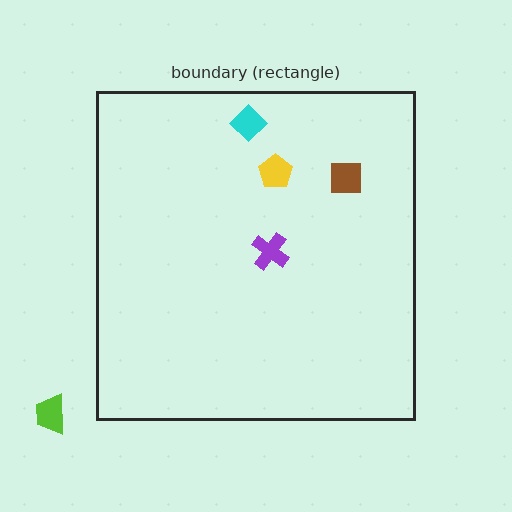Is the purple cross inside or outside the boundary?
Inside.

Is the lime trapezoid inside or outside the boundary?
Outside.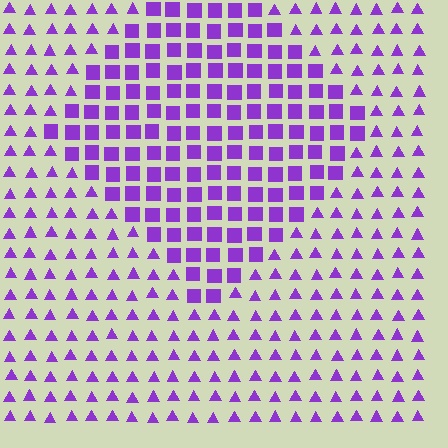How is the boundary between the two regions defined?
The boundary is defined by a change in element shape: squares inside vs. triangles outside. All elements share the same color and spacing.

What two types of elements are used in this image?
The image uses squares inside the diamond region and triangles outside it.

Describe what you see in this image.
The image is filled with small purple elements arranged in a uniform grid. A diamond-shaped region contains squares, while the surrounding area contains triangles. The boundary is defined purely by the change in element shape.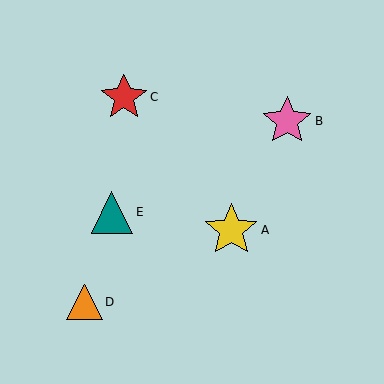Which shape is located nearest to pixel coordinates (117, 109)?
The red star (labeled C) at (124, 97) is nearest to that location.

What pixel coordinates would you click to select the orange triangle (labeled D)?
Click at (84, 302) to select the orange triangle D.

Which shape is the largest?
The yellow star (labeled A) is the largest.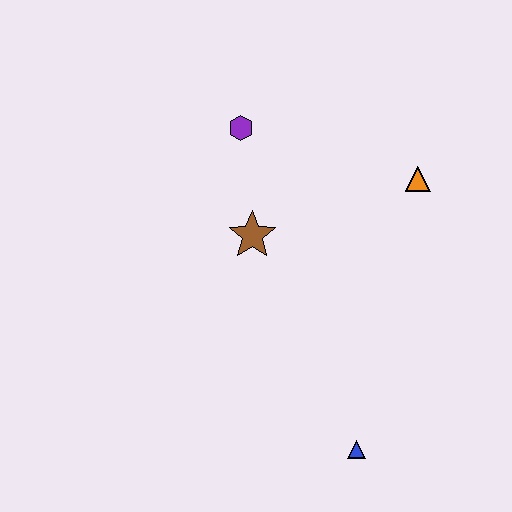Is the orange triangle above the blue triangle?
Yes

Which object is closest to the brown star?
The purple hexagon is closest to the brown star.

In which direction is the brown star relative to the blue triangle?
The brown star is above the blue triangle.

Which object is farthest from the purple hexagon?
The blue triangle is farthest from the purple hexagon.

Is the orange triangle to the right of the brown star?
Yes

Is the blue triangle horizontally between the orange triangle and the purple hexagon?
Yes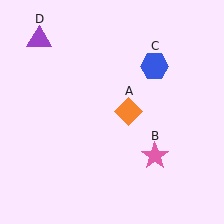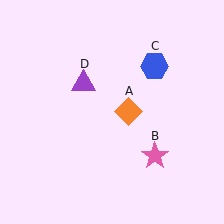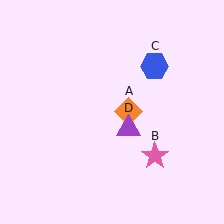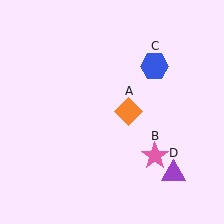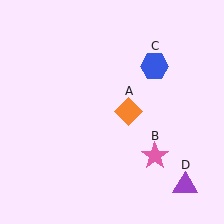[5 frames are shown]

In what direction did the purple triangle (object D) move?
The purple triangle (object D) moved down and to the right.